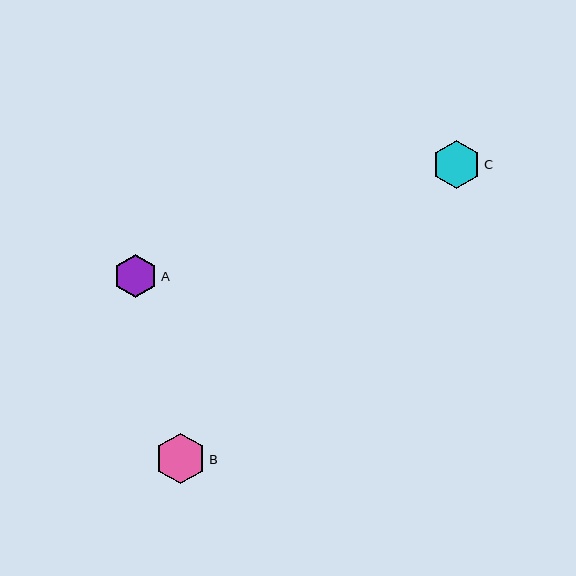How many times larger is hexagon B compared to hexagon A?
Hexagon B is approximately 1.2 times the size of hexagon A.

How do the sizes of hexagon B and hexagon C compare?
Hexagon B and hexagon C are approximately the same size.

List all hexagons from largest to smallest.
From largest to smallest: B, C, A.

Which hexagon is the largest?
Hexagon B is the largest with a size of approximately 51 pixels.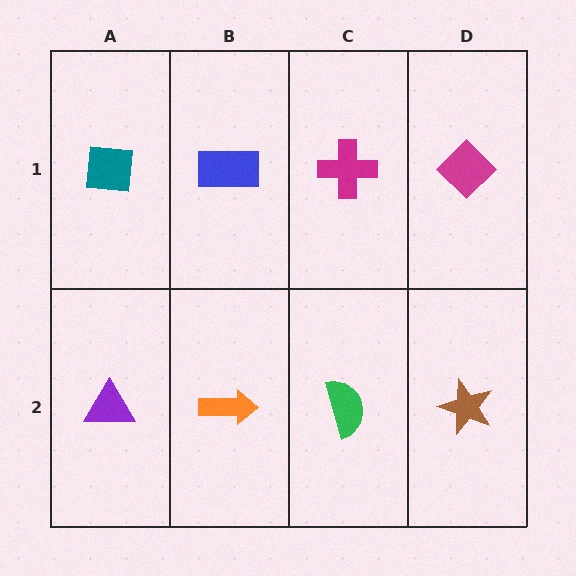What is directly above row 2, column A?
A teal square.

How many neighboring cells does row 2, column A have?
2.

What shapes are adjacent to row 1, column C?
A green semicircle (row 2, column C), a blue rectangle (row 1, column B), a magenta diamond (row 1, column D).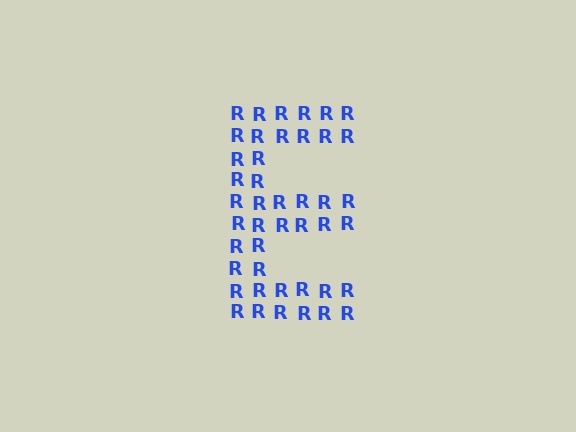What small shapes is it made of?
It is made of small letter R's.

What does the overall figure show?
The overall figure shows the letter E.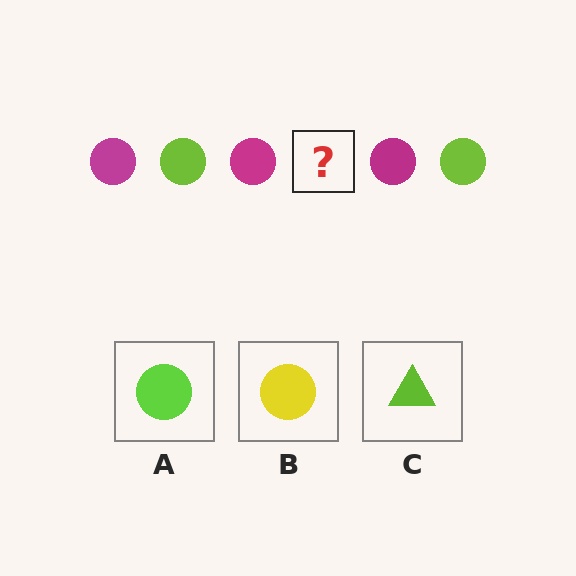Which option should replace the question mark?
Option A.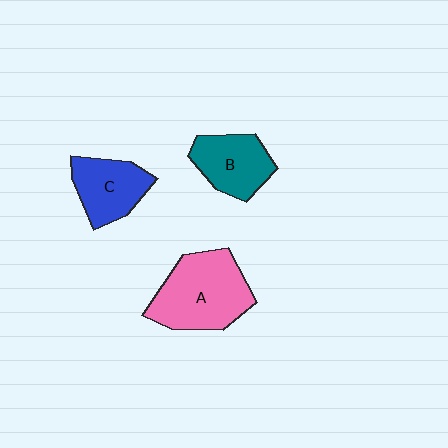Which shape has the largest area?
Shape A (pink).